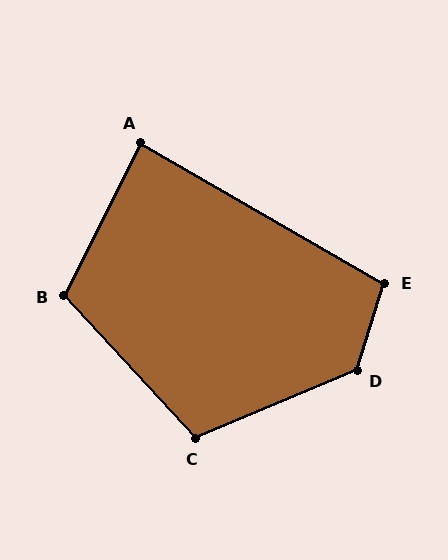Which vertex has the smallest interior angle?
A, at approximately 86 degrees.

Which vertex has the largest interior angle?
D, at approximately 131 degrees.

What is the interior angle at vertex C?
Approximately 110 degrees (obtuse).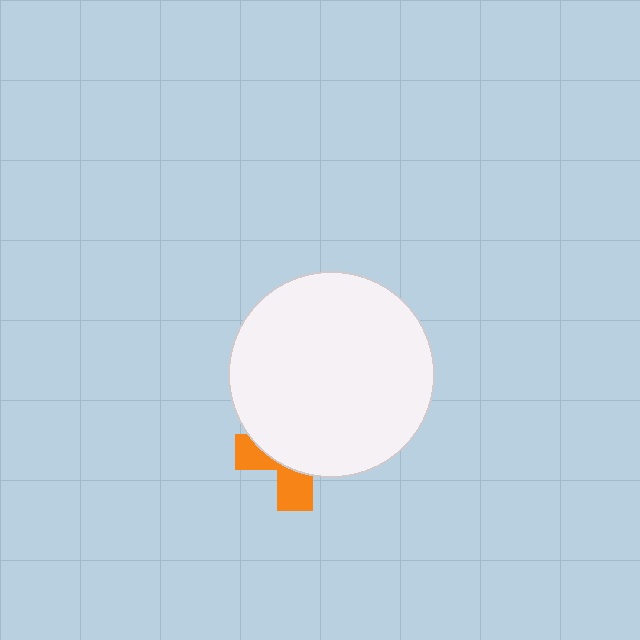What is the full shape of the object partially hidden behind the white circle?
The partially hidden object is an orange cross.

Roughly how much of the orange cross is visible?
A small part of it is visible (roughly 34%).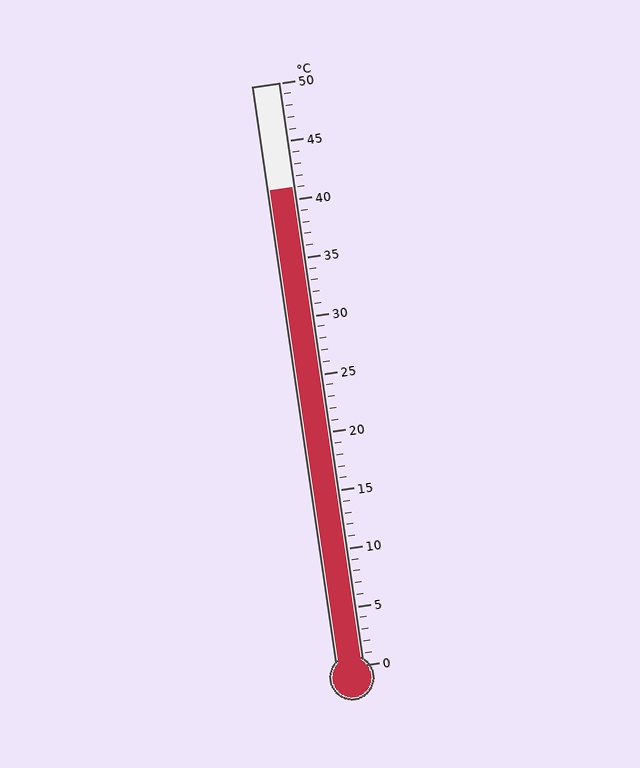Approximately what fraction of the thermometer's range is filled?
The thermometer is filled to approximately 80% of its range.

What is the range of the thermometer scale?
The thermometer scale ranges from 0°C to 50°C.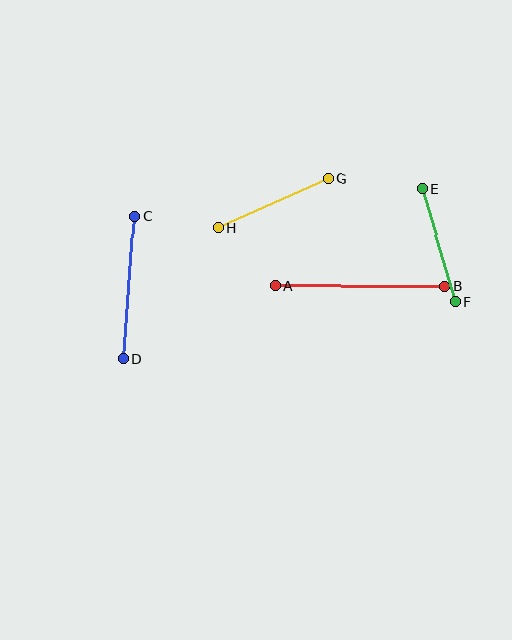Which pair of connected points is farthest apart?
Points A and B are farthest apart.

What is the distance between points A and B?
The distance is approximately 169 pixels.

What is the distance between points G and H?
The distance is approximately 121 pixels.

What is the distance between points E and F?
The distance is approximately 118 pixels.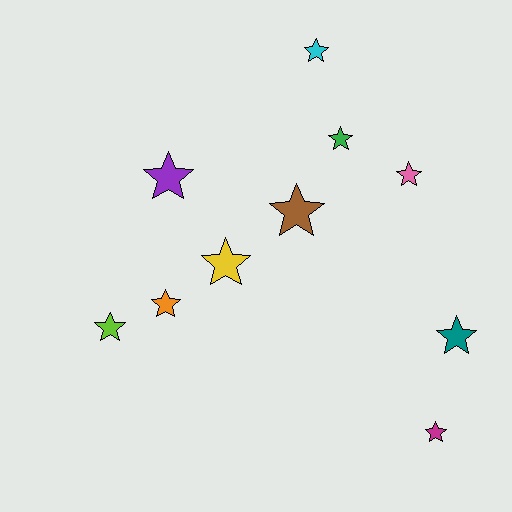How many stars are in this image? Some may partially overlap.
There are 10 stars.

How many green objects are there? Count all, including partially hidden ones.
There is 1 green object.